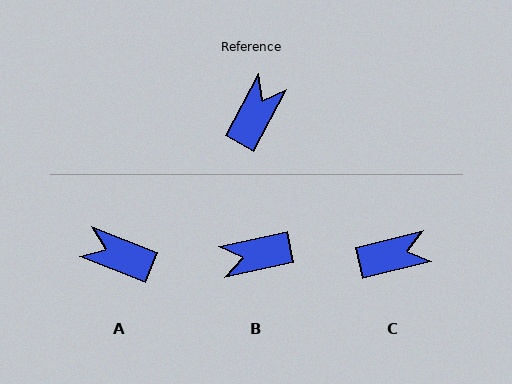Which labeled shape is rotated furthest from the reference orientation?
B, about 130 degrees away.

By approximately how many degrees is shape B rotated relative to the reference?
Approximately 130 degrees counter-clockwise.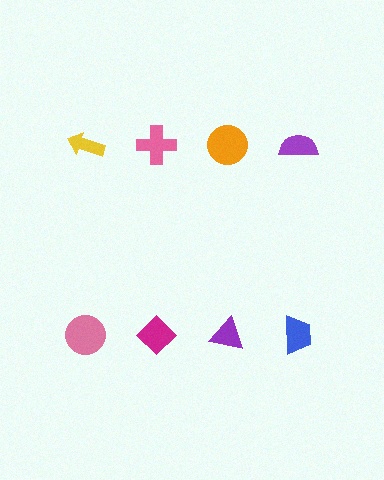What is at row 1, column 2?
A pink cross.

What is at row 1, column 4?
A purple semicircle.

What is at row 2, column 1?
A pink circle.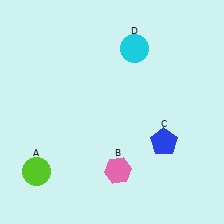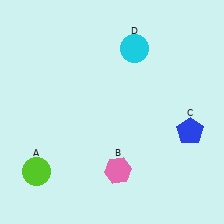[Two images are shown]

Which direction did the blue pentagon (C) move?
The blue pentagon (C) moved right.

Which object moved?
The blue pentagon (C) moved right.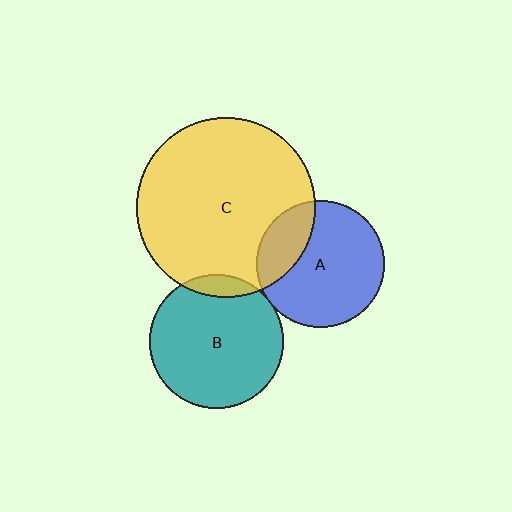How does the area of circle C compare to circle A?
Approximately 2.0 times.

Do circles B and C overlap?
Yes.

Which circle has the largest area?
Circle C (yellow).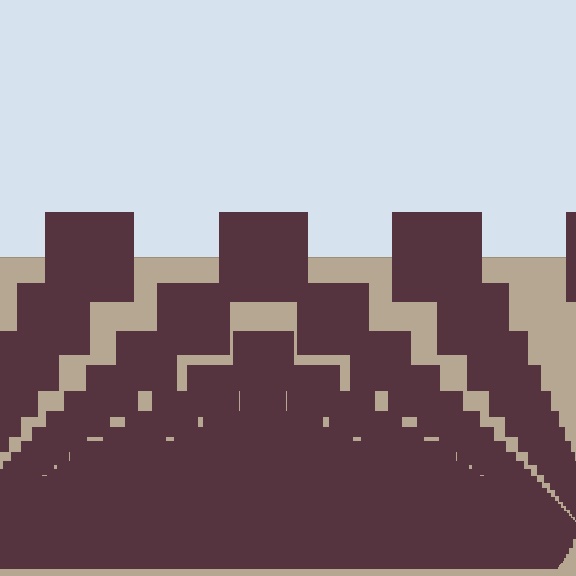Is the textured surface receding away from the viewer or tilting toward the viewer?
The surface appears to tilt toward the viewer. Texture elements get larger and sparser toward the top.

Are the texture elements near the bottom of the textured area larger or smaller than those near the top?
Smaller. The gradient is inverted — elements near the bottom are smaller and denser.